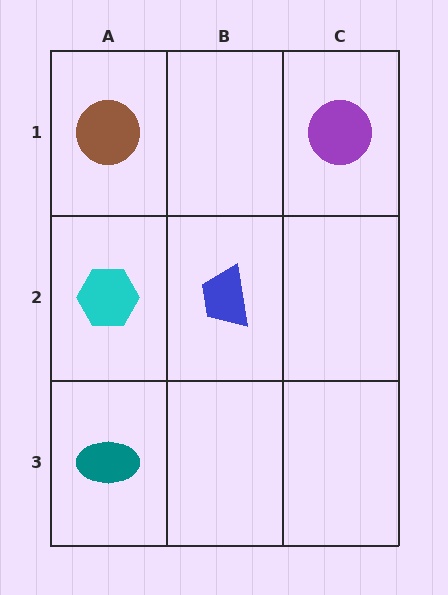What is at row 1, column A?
A brown circle.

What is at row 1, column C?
A purple circle.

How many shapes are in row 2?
2 shapes.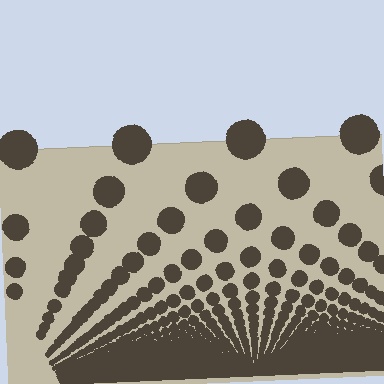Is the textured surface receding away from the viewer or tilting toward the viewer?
The surface appears to tilt toward the viewer. Texture elements get larger and sparser toward the top.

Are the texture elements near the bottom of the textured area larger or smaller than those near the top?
Smaller. The gradient is inverted — elements near the bottom are smaller and denser.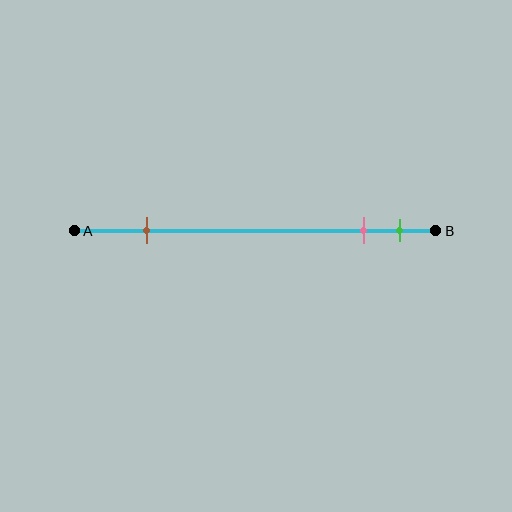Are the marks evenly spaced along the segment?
No, the marks are not evenly spaced.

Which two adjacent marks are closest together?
The pink and green marks are the closest adjacent pair.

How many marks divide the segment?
There are 3 marks dividing the segment.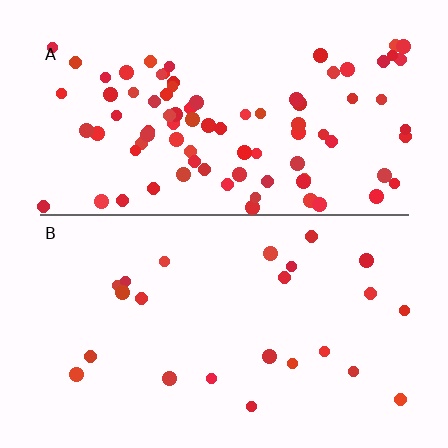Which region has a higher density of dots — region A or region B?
A (the top).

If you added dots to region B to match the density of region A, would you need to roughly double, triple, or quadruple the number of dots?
Approximately quadruple.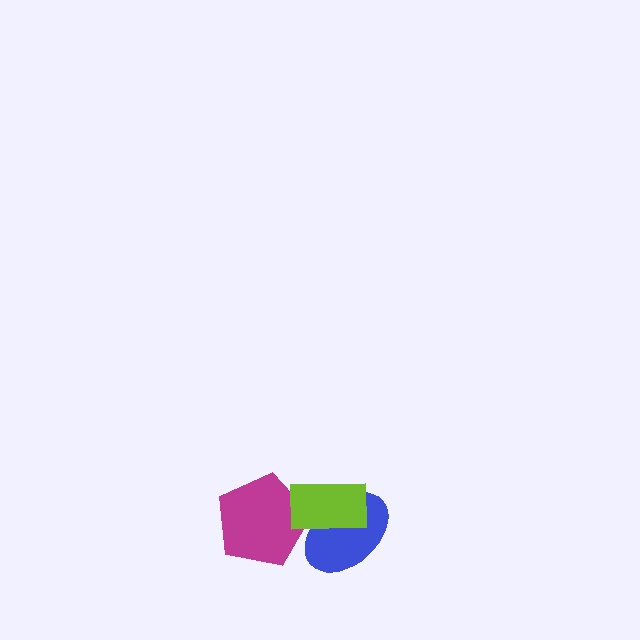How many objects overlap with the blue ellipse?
2 objects overlap with the blue ellipse.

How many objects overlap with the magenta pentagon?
2 objects overlap with the magenta pentagon.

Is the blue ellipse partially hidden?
Yes, it is partially covered by another shape.